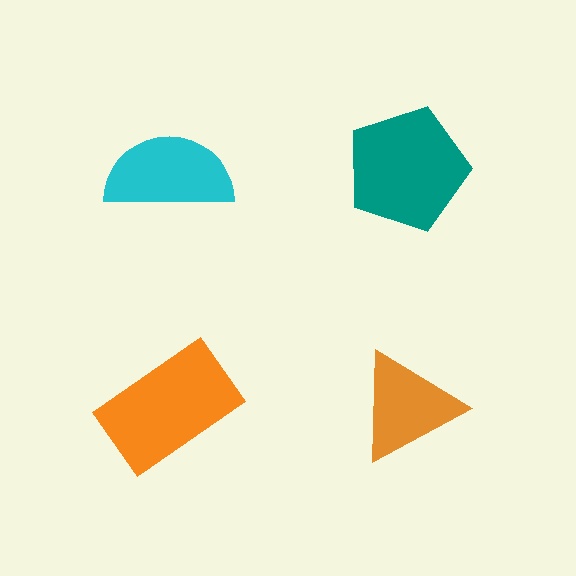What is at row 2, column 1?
An orange rectangle.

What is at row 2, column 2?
An orange triangle.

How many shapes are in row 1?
2 shapes.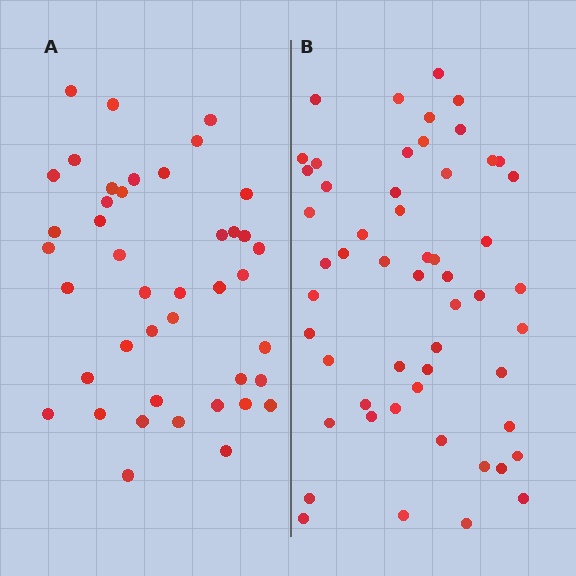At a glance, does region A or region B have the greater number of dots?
Region B (the right region) has more dots.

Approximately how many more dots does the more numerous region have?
Region B has roughly 12 or so more dots than region A.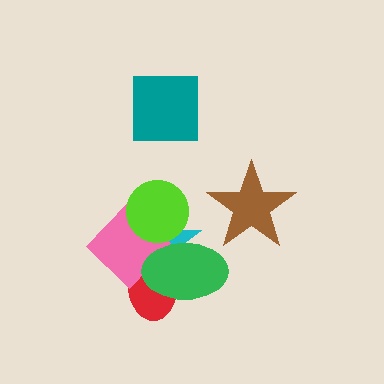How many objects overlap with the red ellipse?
3 objects overlap with the red ellipse.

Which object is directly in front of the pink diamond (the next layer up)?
The green ellipse is directly in front of the pink diamond.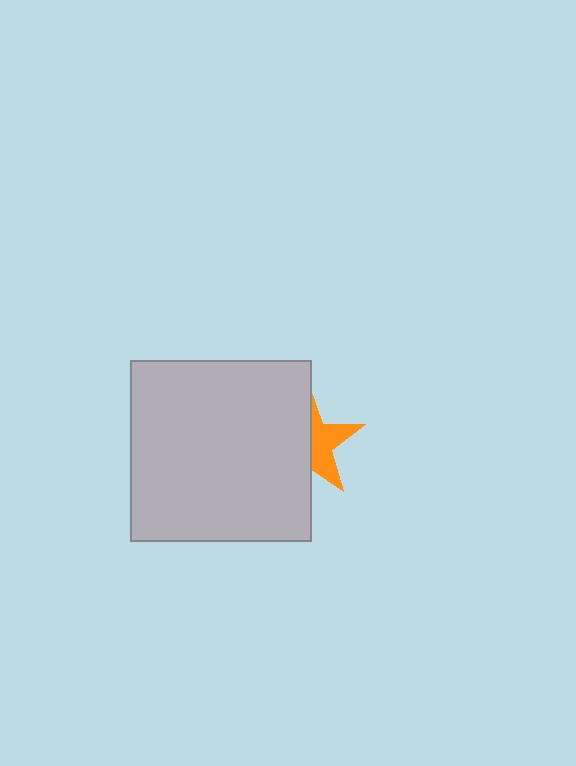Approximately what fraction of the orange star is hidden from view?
Roughly 56% of the orange star is hidden behind the light gray square.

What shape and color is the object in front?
The object in front is a light gray square.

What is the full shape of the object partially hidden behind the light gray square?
The partially hidden object is an orange star.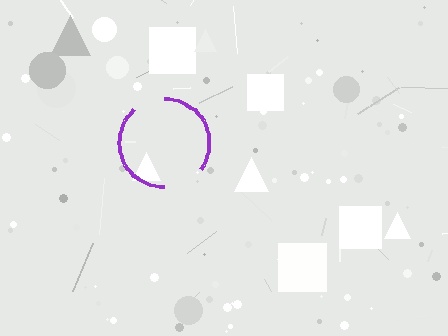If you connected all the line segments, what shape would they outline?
They would outline a circle.